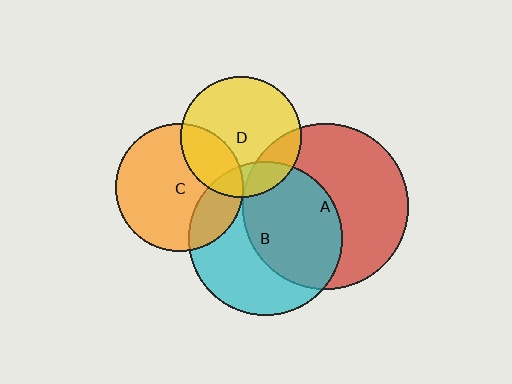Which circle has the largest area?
Circle A (red).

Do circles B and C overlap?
Yes.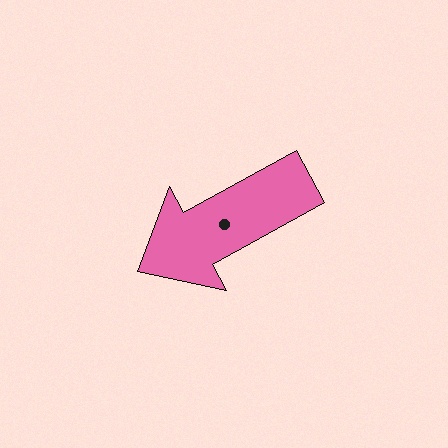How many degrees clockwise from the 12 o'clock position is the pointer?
Approximately 241 degrees.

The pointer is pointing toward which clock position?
Roughly 8 o'clock.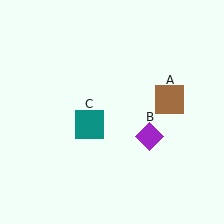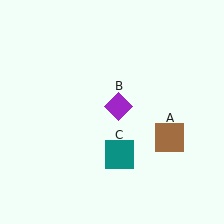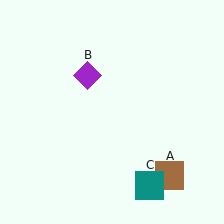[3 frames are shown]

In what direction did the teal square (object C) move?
The teal square (object C) moved down and to the right.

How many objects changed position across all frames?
3 objects changed position: brown square (object A), purple diamond (object B), teal square (object C).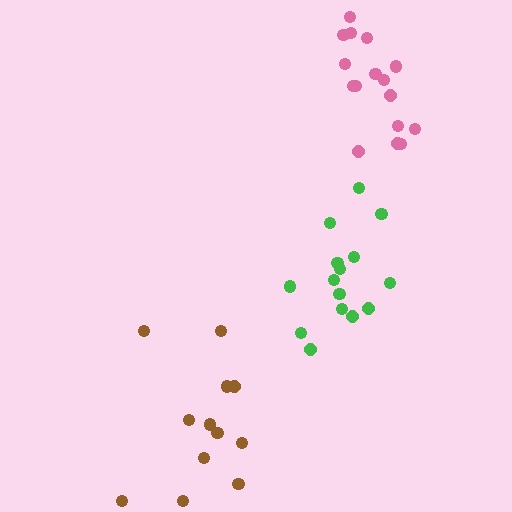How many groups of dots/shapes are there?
There are 3 groups.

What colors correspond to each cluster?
The clusters are colored: green, brown, pink.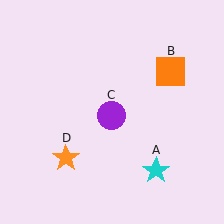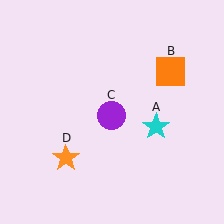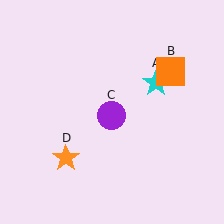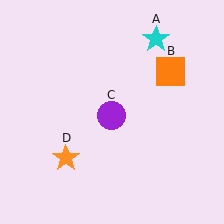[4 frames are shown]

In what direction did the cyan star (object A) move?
The cyan star (object A) moved up.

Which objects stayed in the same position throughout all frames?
Orange square (object B) and purple circle (object C) and orange star (object D) remained stationary.